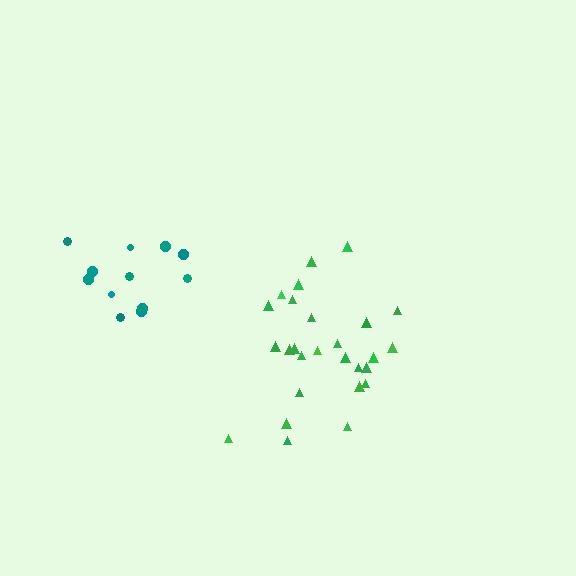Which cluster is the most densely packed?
Green.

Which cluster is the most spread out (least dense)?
Teal.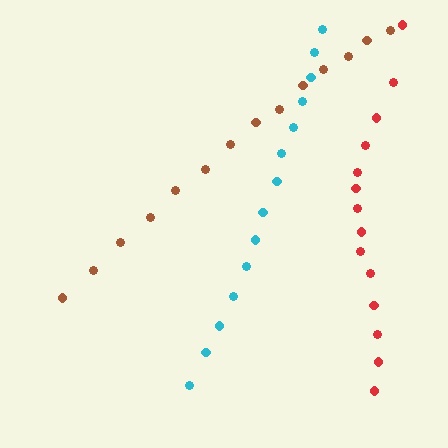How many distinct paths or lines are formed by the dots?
There are 3 distinct paths.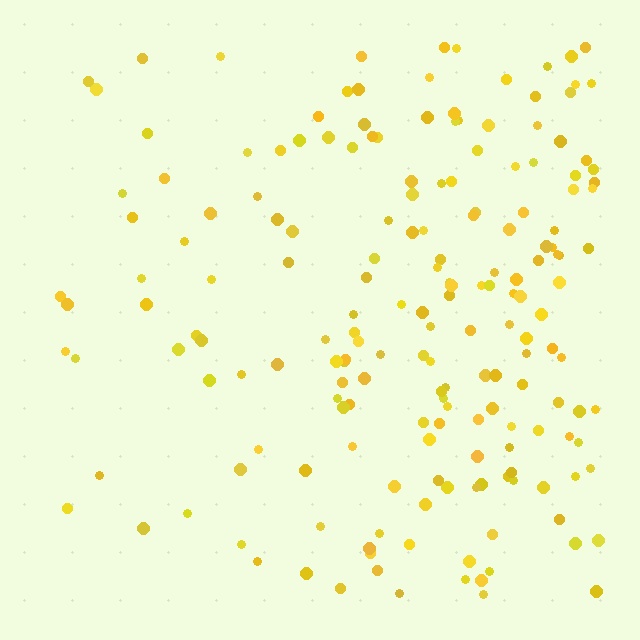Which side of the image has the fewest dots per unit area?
The left.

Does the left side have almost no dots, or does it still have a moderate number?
Still a moderate number, just noticeably fewer than the right.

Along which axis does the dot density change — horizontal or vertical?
Horizontal.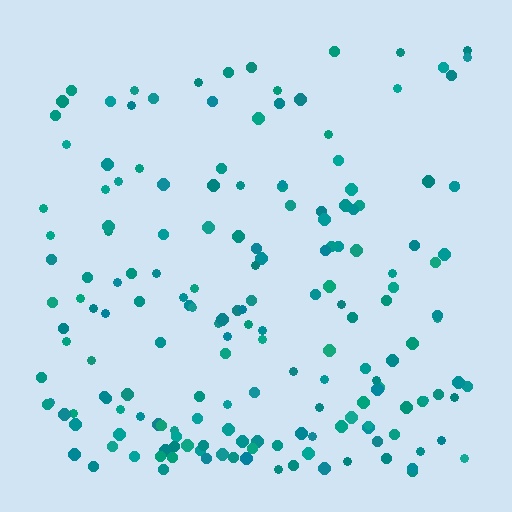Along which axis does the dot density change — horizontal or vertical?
Vertical.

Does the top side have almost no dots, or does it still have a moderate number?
Still a moderate number, just noticeably fewer than the bottom.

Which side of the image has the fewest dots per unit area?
The top.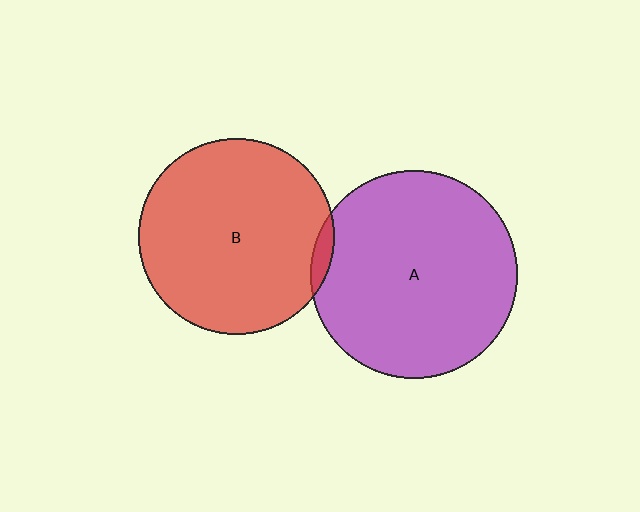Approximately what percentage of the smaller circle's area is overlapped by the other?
Approximately 5%.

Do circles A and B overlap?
Yes.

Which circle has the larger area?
Circle A (purple).